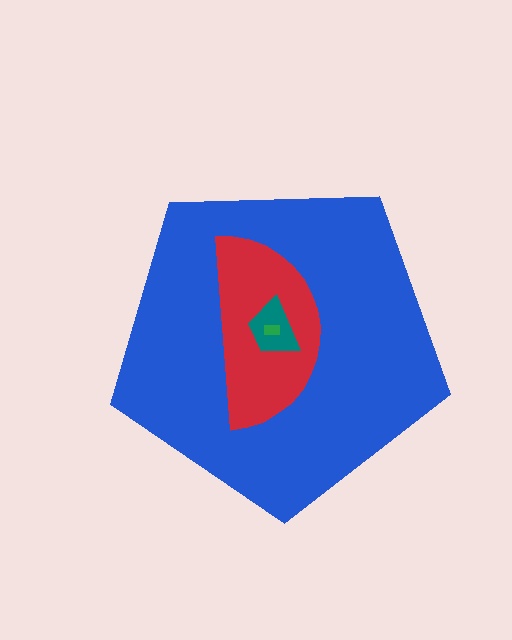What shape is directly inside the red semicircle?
The teal trapezoid.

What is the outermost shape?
The blue pentagon.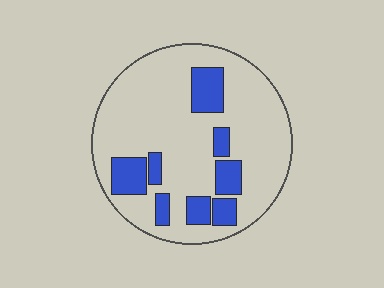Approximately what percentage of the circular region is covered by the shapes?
Approximately 20%.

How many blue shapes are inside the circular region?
8.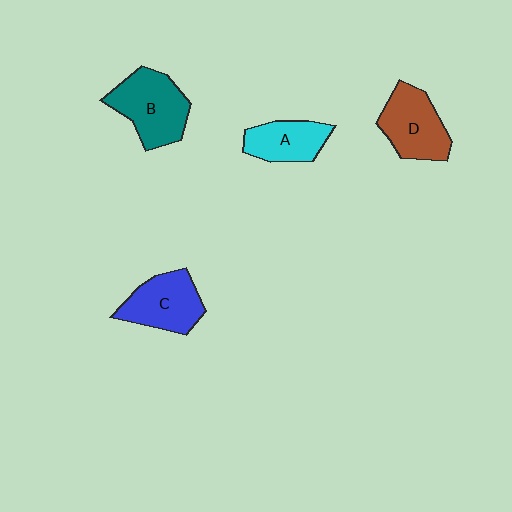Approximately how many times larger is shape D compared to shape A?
Approximately 1.3 times.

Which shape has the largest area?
Shape B (teal).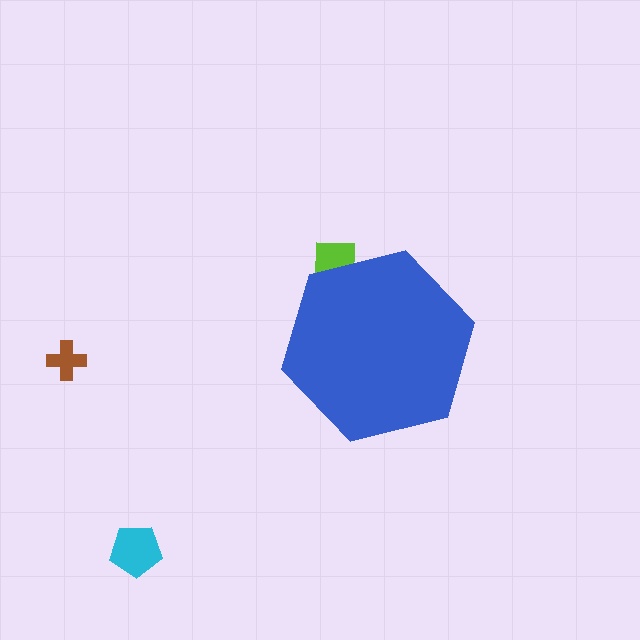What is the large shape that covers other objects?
A blue hexagon.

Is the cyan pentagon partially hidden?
No, the cyan pentagon is fully visible.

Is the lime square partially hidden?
Yes, the lime square is partially hidden behind the blue hexagon.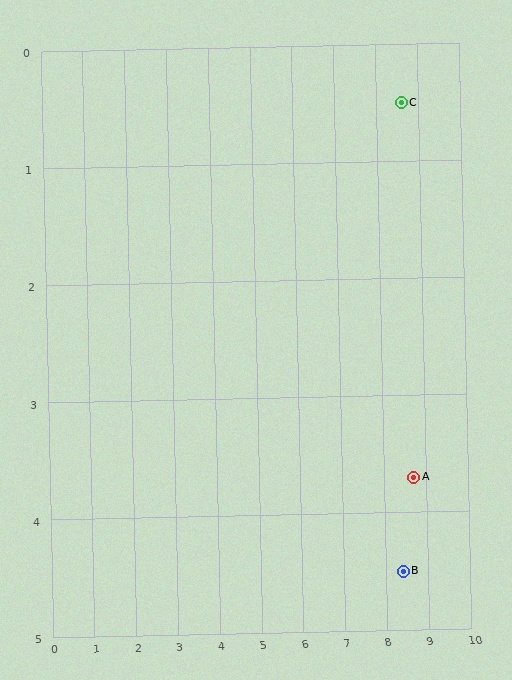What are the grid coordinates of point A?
Point A is at approximately (8.7, 3.7).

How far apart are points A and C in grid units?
Points A and C are about 3.2 grid units apart.